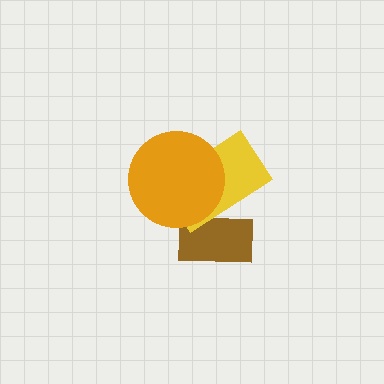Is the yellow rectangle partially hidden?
Yes, it is partially covered by another shape.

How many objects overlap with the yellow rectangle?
2 objects overlap with the yellow rectangle.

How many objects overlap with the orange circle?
2 objects overlap with the orange circle.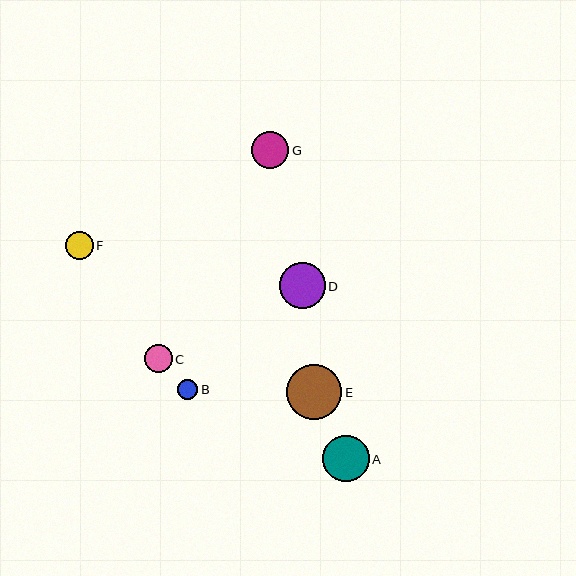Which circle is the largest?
Circle E is the largest with a size of approximately 55 pixels.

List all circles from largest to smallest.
From largest to smallest: E, A, D, G, F, C, B.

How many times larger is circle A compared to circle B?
Circle A is approximately 2.3 times the size of circle B.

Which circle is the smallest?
Circle B is the smallest with a size of approximately 21 pixels.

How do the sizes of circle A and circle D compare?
Circle A and circle D are approximately the same size.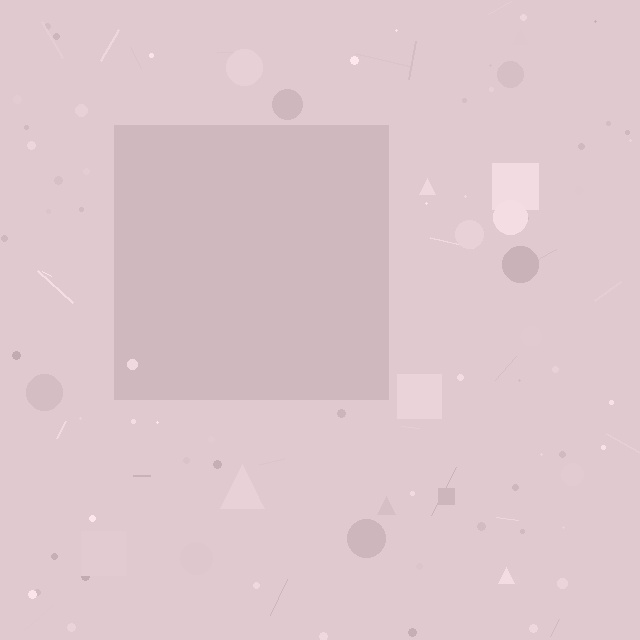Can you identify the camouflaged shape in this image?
The camouflaged shape is a square.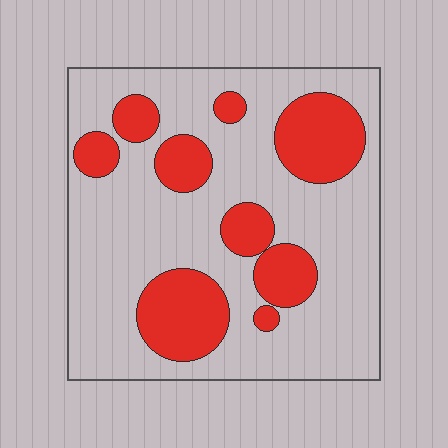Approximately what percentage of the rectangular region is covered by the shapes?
Approximately 25%.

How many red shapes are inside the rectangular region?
9.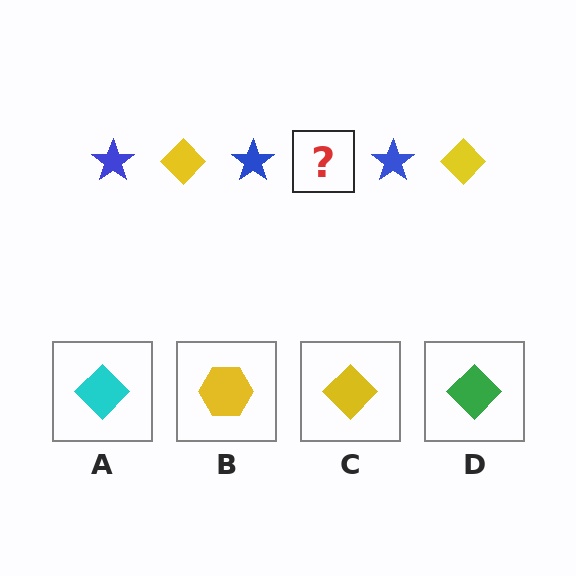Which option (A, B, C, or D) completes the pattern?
C.